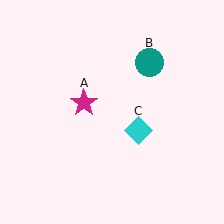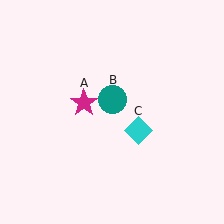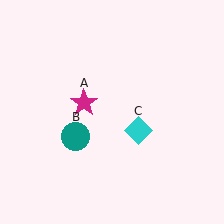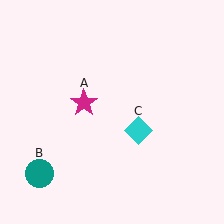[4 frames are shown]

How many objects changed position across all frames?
1 object changed position: teal circle (object B).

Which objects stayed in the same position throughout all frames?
Magenta star (object A) and cyan diamond (object C) remained stationary.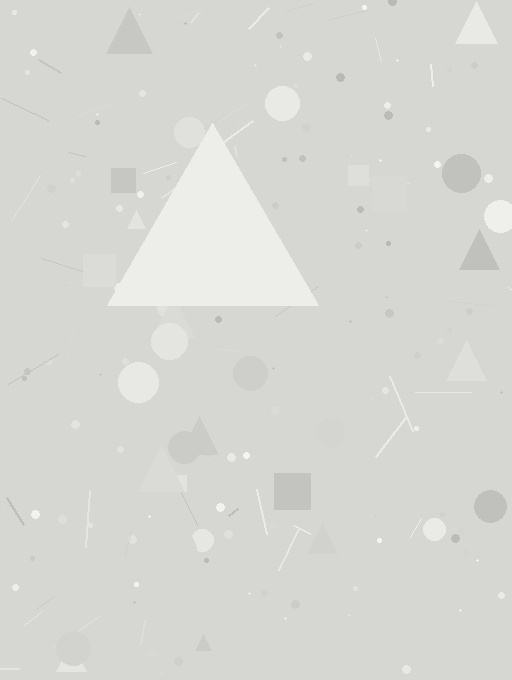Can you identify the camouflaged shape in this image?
The camouflaged shape is a triangle.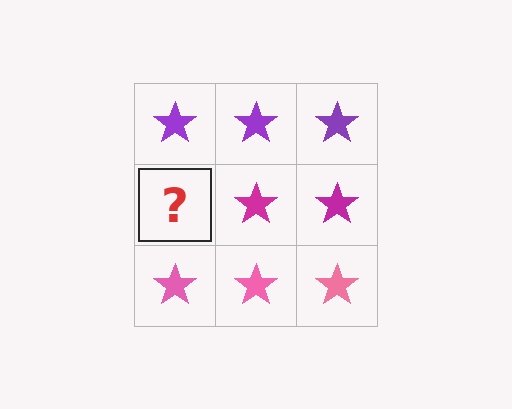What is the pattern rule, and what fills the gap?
The rule is that each row has a consistent color. The gap should be filled with a magenta star.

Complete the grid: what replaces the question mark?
The question mark should be replaced with a magenta star.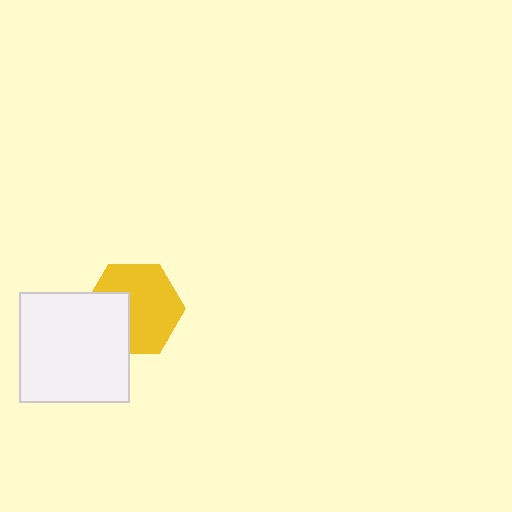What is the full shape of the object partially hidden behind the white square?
The partially hidden object is a yellow hexagon.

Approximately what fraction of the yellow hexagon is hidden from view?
Roughly 33% of the yellow hexagon is hidden behind the white square.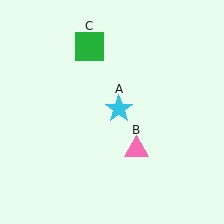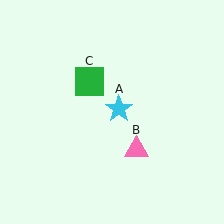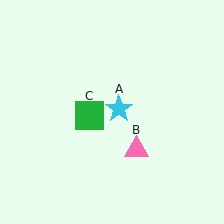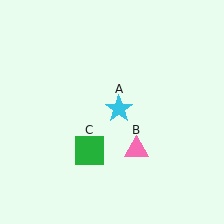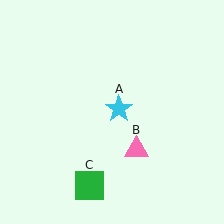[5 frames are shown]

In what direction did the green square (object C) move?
The green square (object C) moved down.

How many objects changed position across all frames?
1 object changed position: green square (object C).